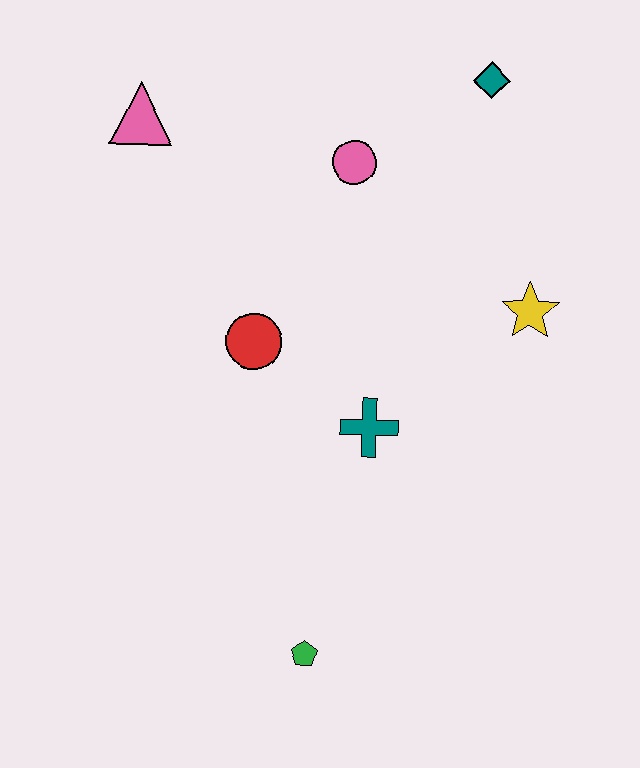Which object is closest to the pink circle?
The teal diamond is closest to the pink circle.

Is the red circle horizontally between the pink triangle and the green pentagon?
Yes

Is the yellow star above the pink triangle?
No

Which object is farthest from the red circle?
The teal diamond is farthest from the red circle.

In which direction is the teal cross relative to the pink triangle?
The teal cross is below the pink triangle.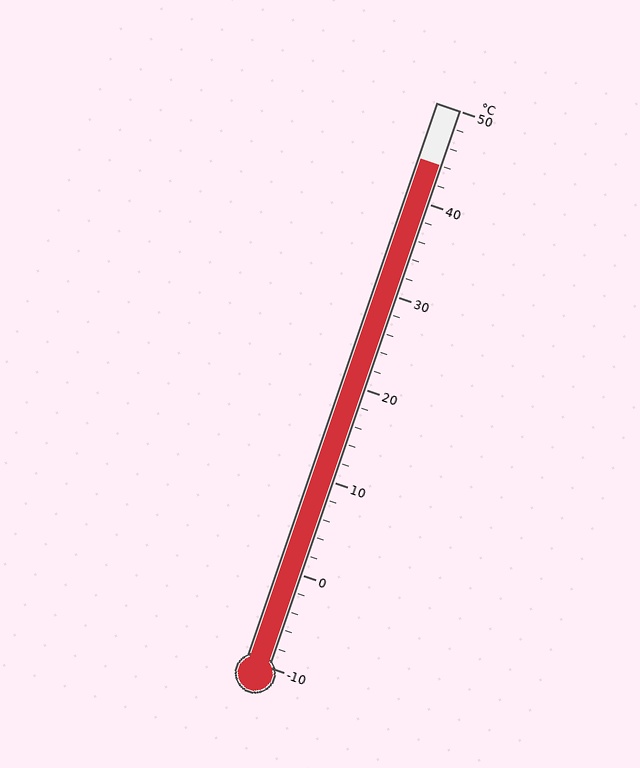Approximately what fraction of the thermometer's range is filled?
The thermometer is filled to approximately 90% of its range.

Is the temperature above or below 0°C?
The temperature is above 0°C.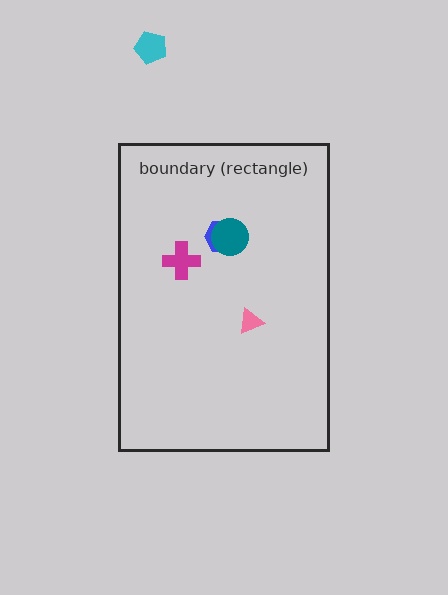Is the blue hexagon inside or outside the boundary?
Inside.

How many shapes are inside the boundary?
4 inside, 1 outside.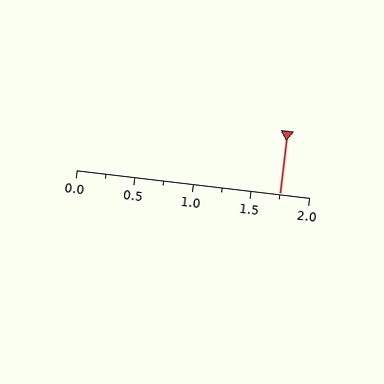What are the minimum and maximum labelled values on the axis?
The axis runs from 0.0 to 2.0.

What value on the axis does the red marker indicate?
The marker indicates approximately 1.75.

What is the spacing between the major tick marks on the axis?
The major ticks are spaced 0.5 apart.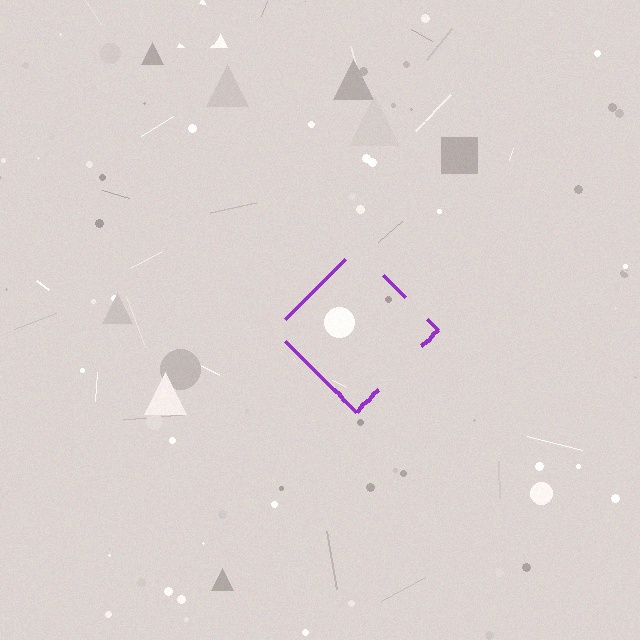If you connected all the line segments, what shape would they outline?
They would outline a diamond.